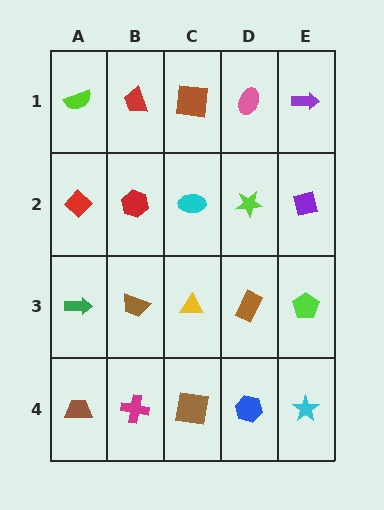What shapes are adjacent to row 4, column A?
A green arrow (row 3, column A), a magenta cross (row 4, column B).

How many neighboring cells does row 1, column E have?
2.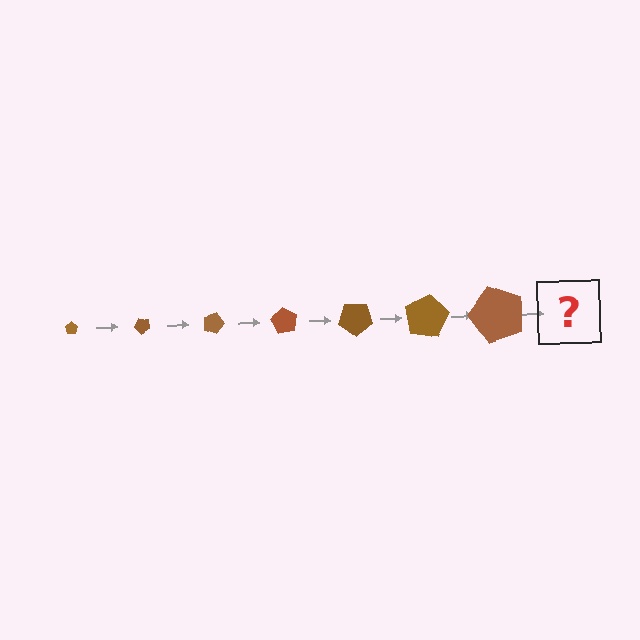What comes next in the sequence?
The next element should be a pentagon, larger than the previous one and rotated 315 degrees from the start.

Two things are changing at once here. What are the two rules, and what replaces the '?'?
The two rules are that the pentagon grows larger each step and it rotates 45 degrees each step. The '?' should be a pentagon, larger than the previous one and rotated 315 degrees from the start.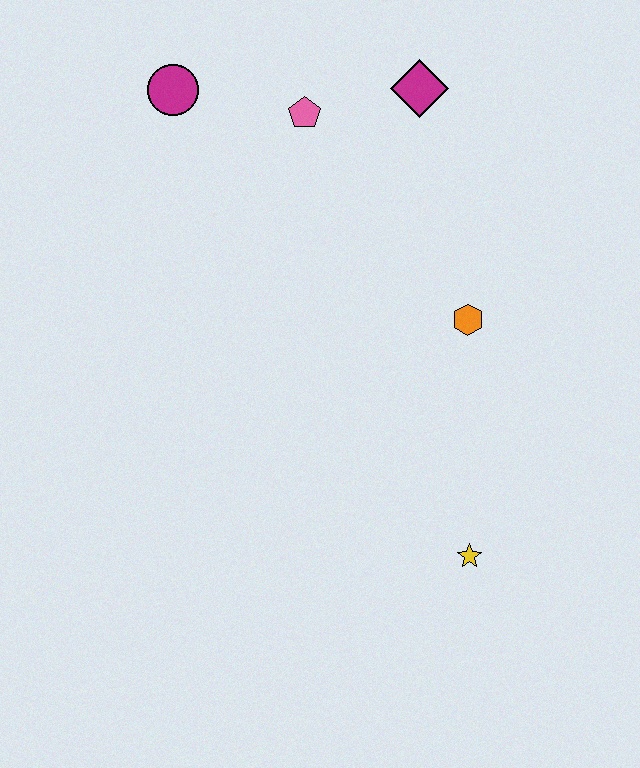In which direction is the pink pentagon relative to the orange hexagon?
The pink pentagon is above the orange hexagon.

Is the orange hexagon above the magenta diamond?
No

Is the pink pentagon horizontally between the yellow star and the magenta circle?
Yes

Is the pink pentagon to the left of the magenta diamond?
Yes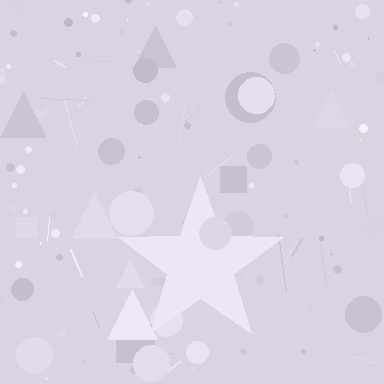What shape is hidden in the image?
A star is hidden in the image.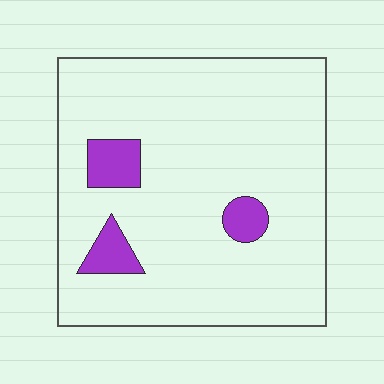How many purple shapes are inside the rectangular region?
3.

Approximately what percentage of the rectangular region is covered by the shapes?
Approximately 10%.